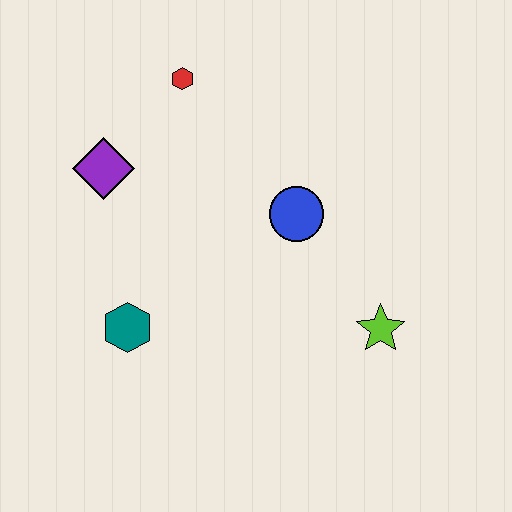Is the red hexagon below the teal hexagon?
No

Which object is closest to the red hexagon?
The purple diamond is closest to the red hexagon.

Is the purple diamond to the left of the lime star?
Yes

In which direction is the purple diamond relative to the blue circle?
The purple diamond is to the left of the blue circle.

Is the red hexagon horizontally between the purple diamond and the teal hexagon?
No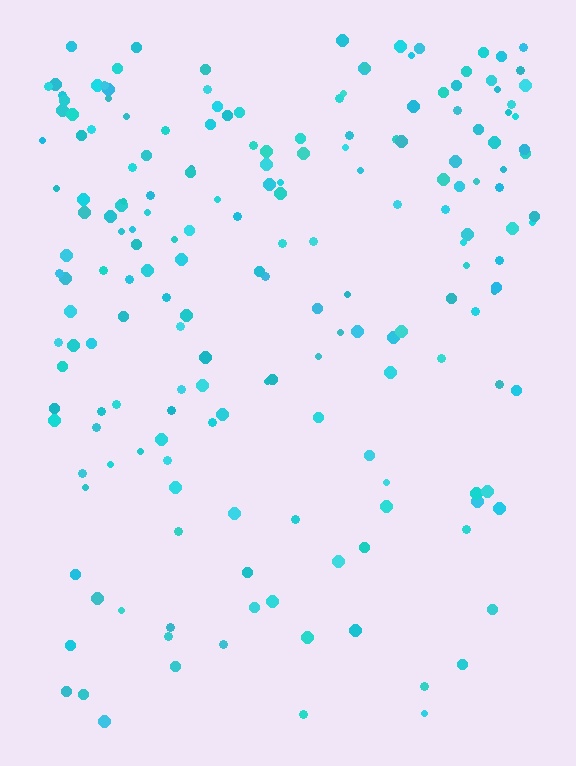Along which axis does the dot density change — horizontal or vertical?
Vertical.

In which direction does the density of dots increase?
From bottom to top, with the top side densest.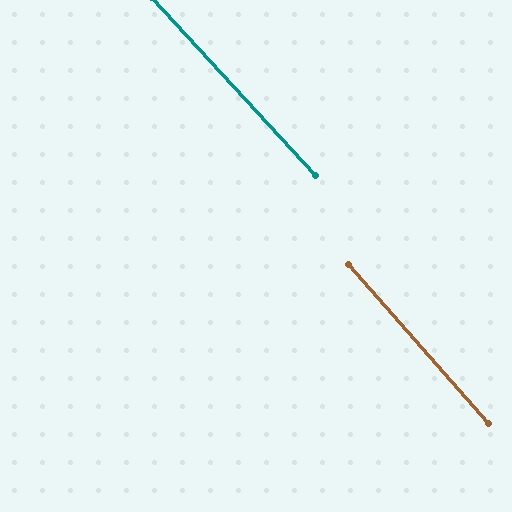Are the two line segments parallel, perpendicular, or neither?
Parallel — their directions differ by only 1.4°.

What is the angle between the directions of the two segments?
Approximately 1 degree.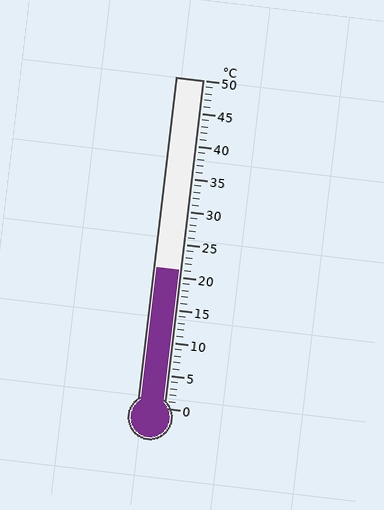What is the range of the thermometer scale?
The thermometer scale ranges from 0°C to 50°C.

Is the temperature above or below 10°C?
The temperature is above 10°C.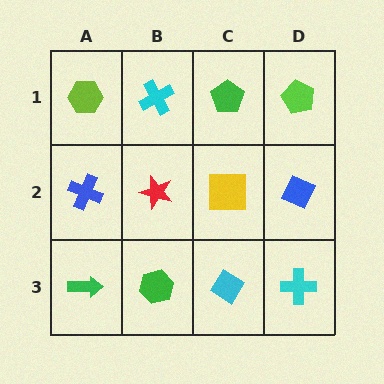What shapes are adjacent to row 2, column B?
A cyan cross (row 1, column B), a green hexagon (row 3, column B), a blue cross (row 2, column A), a yellow square (row 2, column C).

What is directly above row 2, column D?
A lime pentagon.